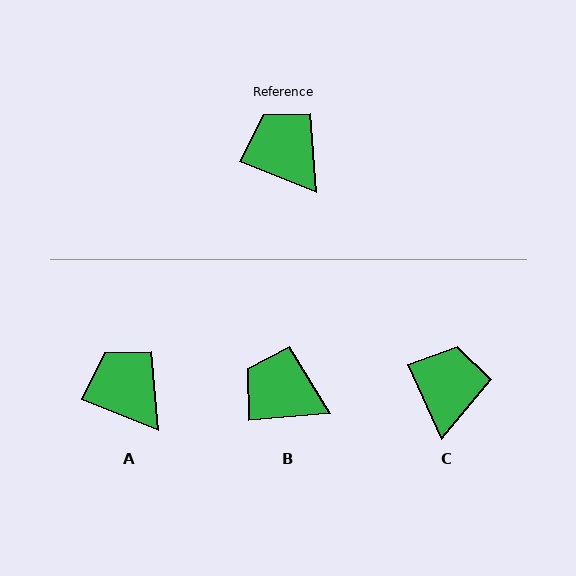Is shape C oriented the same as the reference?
No, it is off by about 44 degrees.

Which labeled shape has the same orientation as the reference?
A.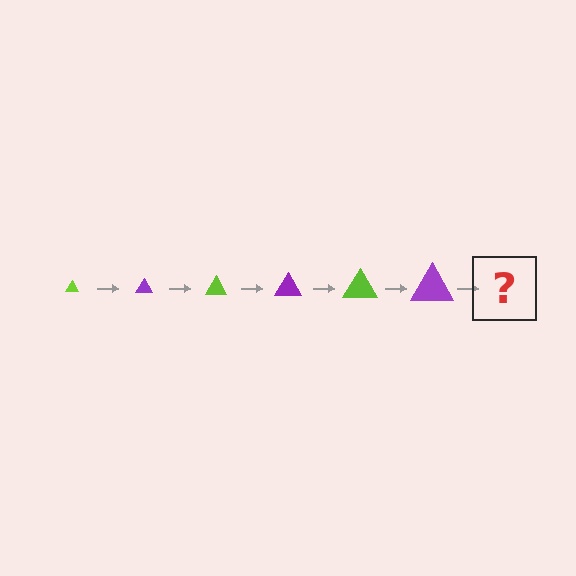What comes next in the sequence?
The next element should be a lime triangle, larger than the previous one.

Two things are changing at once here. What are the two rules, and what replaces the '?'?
The two rules are that the triangle grows larger each step and the color cycles through lime and purple. The '?' should be a lime triangle, larger than the previous one.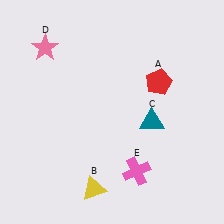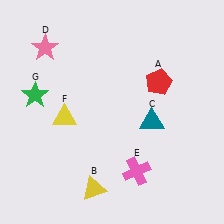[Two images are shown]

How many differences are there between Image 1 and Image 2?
There are 2 differences between the two images.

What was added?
A yellow triangle (F), a green star (G) were added in Image 2.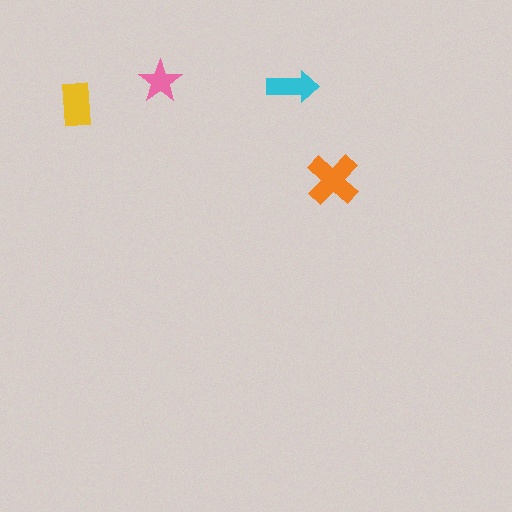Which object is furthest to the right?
The orange cross is rightmost.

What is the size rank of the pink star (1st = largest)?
4th.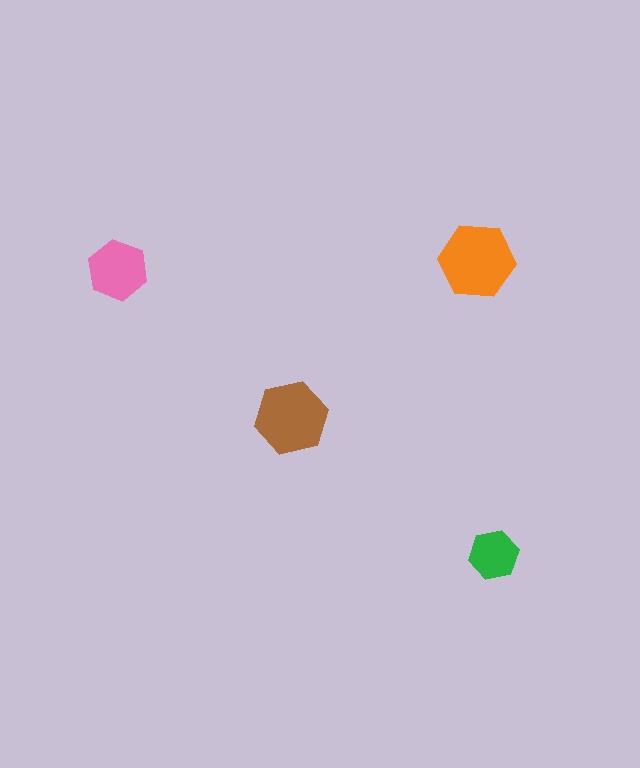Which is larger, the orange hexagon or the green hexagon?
The orange one.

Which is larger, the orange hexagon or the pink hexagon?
The orange one.